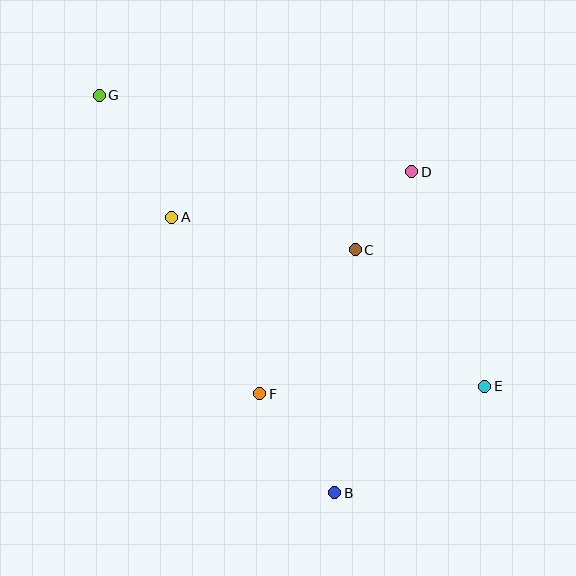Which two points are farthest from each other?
Points E and G are farthest from each other.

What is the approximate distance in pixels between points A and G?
The distance between A and G is approximately 142 pixels.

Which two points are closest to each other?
Points C and D are closest to each other.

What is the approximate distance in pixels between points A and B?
The distance between A and B is approximately 320 pixels.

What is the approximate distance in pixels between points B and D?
The distance between B and D is approximately 330 pixels.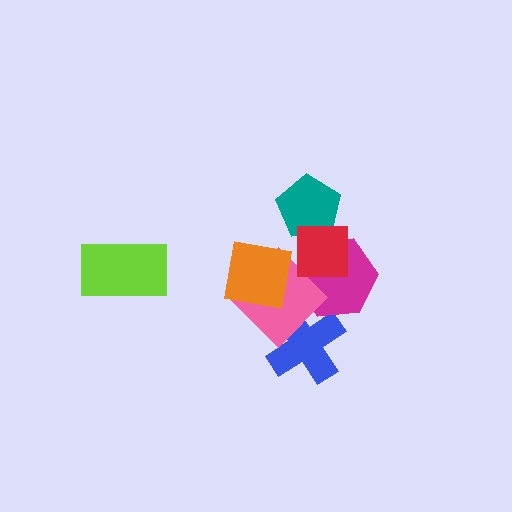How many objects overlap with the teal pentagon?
1 object overlaps with the teal pentagon.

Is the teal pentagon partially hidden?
Yes, it is partially covered by another shape.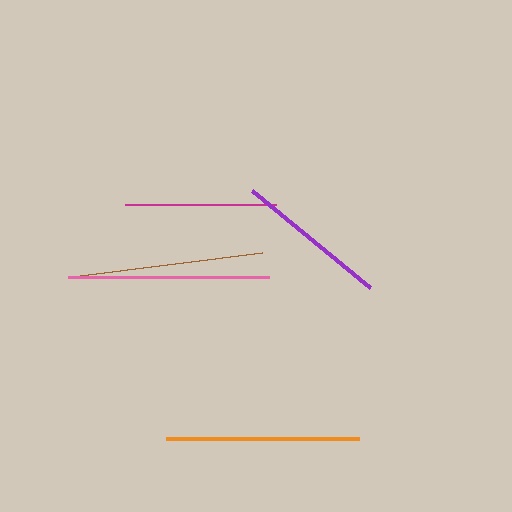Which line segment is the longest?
The pink line is the longest at approximately 201 pixels.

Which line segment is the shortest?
The magenta line is the shortest at approximately 151 pixels.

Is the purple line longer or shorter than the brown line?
The brown line is longer than the purple line.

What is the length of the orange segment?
The orange segment is approximately 192 pixels long.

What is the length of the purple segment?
The purple segment is approximately 153 pixels long.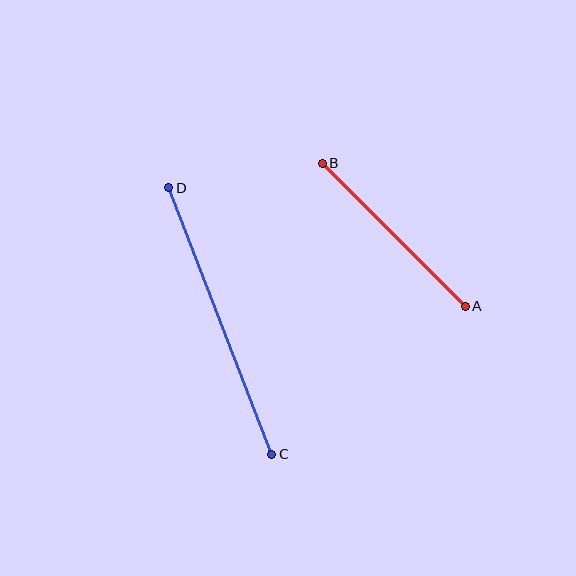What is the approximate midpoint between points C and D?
The midpoint is at approximately (220, 321) pixels.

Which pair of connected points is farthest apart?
Points C and D are farthest apart.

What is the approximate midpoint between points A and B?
The midpoint is at approximately (394, 235) pixels.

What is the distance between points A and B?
The distance is approximately 202 pixels.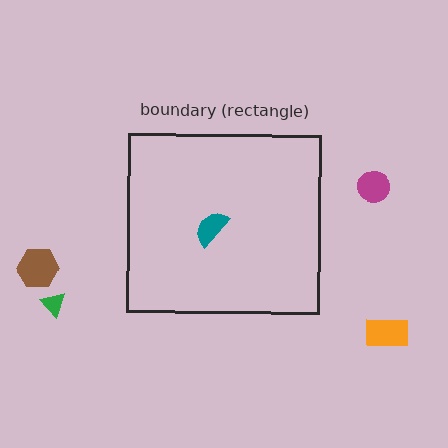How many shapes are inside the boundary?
1 inside, 4 outside.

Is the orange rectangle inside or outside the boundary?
Outside.